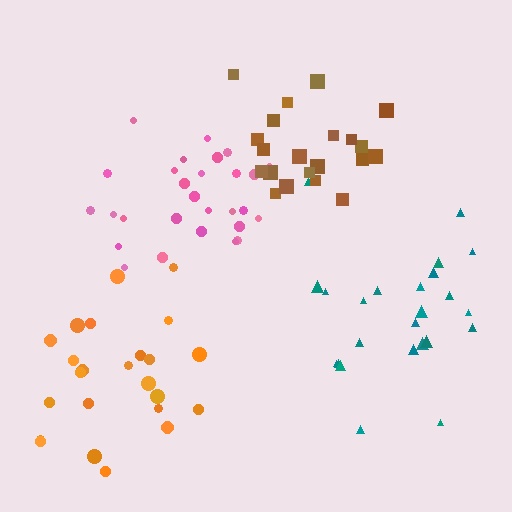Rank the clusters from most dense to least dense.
pink, brown, orange, teal.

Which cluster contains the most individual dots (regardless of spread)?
Pink (28).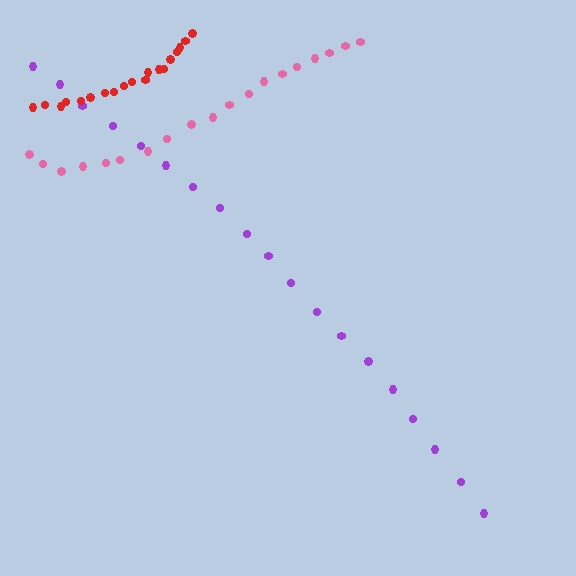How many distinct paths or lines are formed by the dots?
There are 3 distinct paths.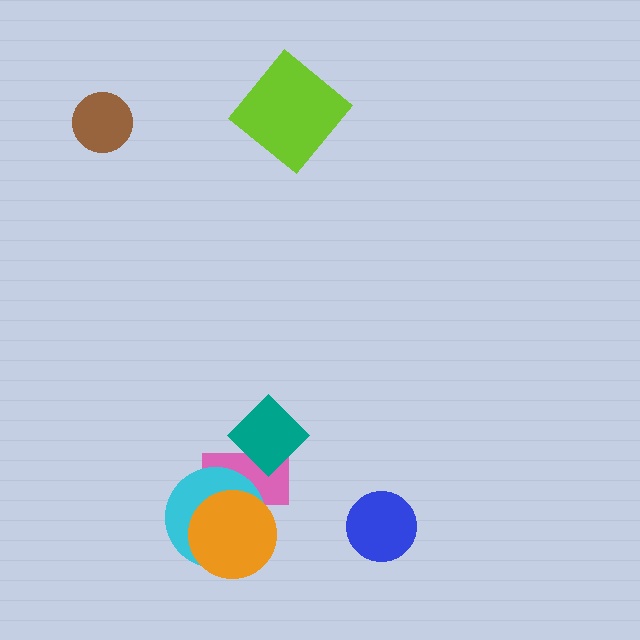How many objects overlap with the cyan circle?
2 objects overlap with the cyan circle.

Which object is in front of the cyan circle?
The orange circle is in front of the cyan circle.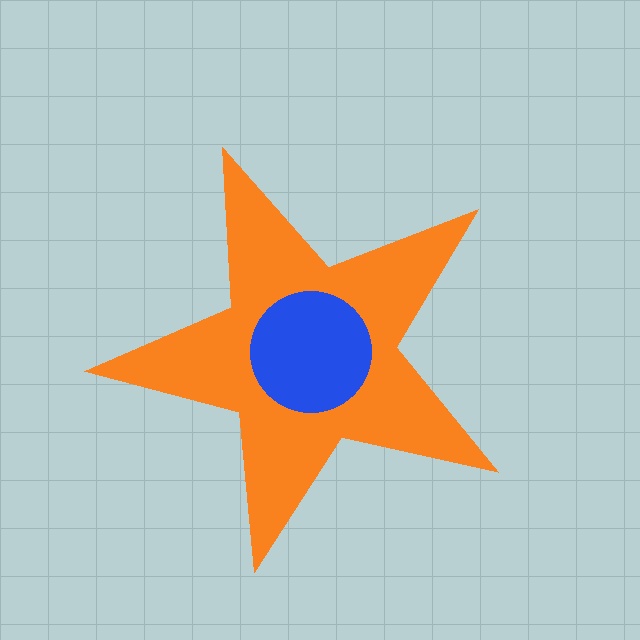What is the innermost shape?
The blue circle.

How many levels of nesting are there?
2.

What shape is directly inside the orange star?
The blue circle.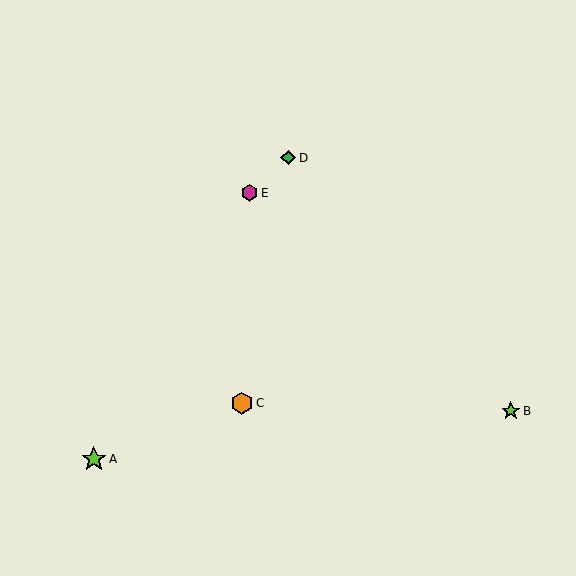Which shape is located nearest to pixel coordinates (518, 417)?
The lime star (labeled B) at (511, 411) is nearest to that location.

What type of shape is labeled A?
Shape A is a lime star.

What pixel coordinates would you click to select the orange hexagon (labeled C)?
Click at (242, 403) to select the orange hexagon C.